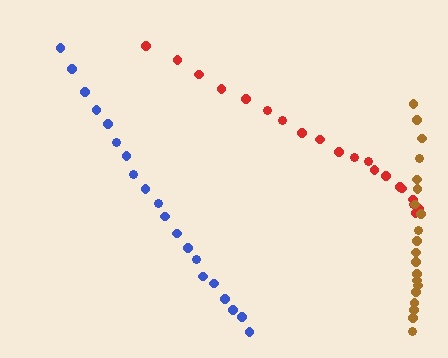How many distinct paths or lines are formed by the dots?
There are 3 distinct paths.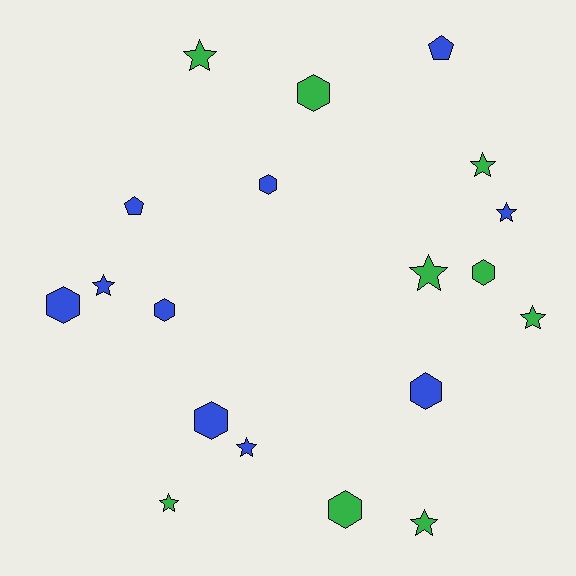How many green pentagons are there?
There are no green pentagons.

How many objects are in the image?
There are 19 objects.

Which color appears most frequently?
Blue, with 10 objects.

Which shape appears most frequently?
Star, with 9 objects.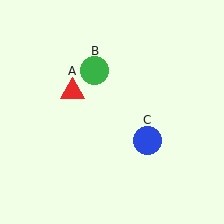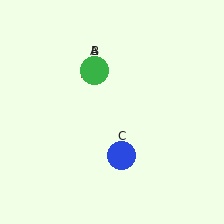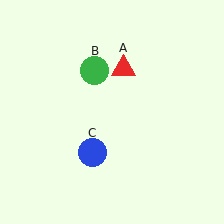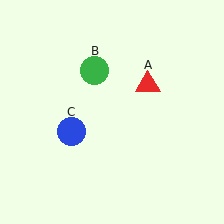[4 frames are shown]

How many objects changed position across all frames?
2 objects changed position: red triangle (object A), blue circle (object C).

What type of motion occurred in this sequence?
The red triangle (object A), blue circle (object C) rotated clockwise around the center of the scene.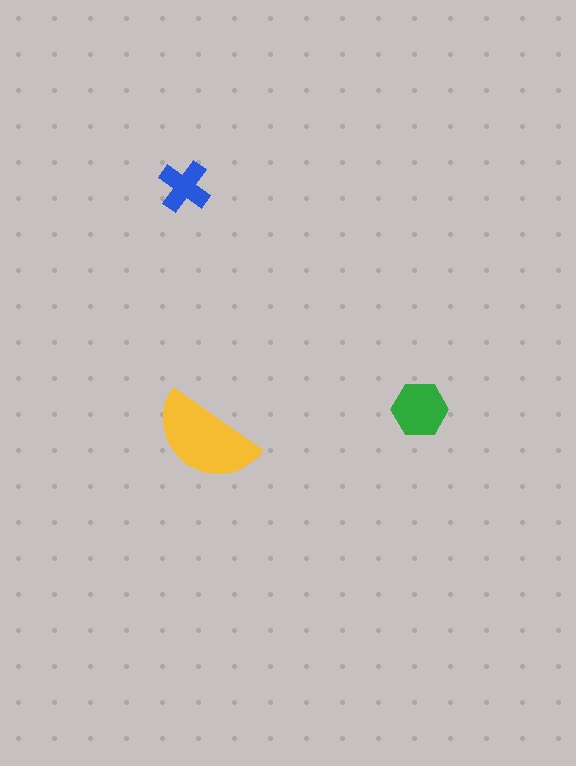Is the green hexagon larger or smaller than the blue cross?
Larger.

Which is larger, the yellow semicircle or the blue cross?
The yellow semicircle.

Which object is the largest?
The yellow semicircle.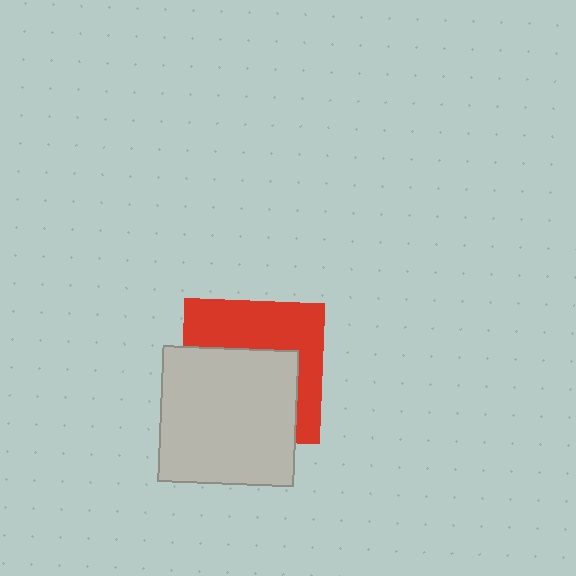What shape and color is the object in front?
The object in front is a light gray square.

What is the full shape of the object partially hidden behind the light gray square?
The partially hidden object is a red square.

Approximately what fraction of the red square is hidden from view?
Roughly 55% of the red square is hidden behind the light gray square.